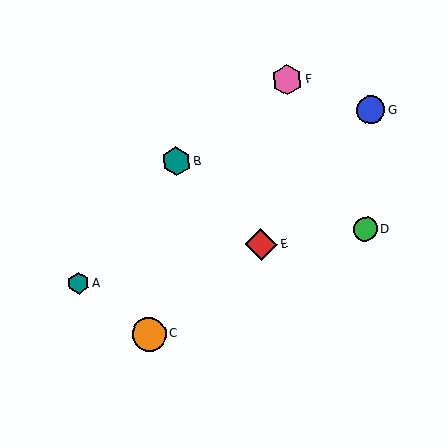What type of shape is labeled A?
Shape A is a teal hexagon.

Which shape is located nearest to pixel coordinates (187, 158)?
The teal hexagon (labeled B) at (176, 161) is nearest to that location.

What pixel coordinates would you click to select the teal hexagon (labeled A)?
Click at (79, 283) to select the teal hexagon A.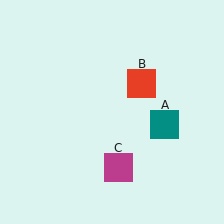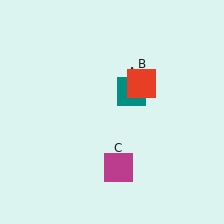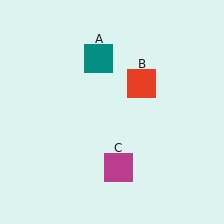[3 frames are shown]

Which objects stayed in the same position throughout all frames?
Red square (object B) and magenta square (object C) remained stationary.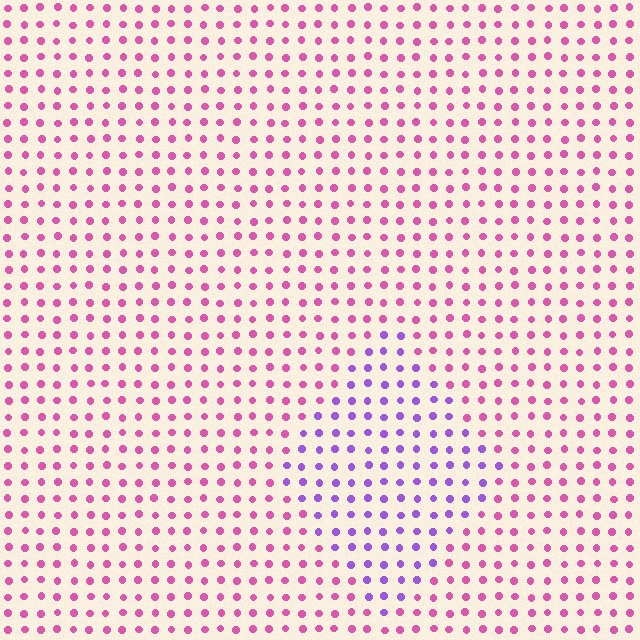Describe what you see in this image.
The image is filled with small pink elements in a uniform arrangement. A diamond-shaped region is visible where the elements are tinted to a slightly different hue, forming a subtle color boundary.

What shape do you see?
I see a diamond.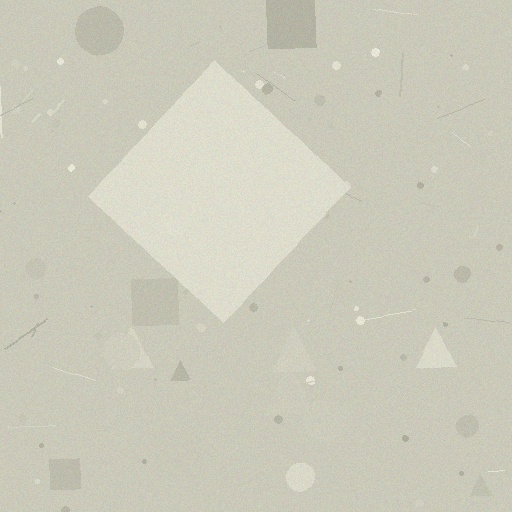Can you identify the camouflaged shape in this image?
The camouflaged shape is a diamond.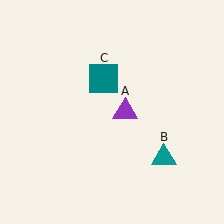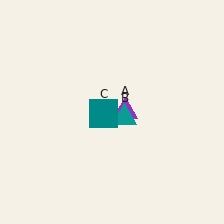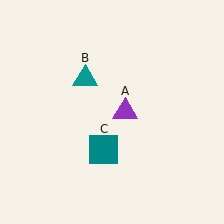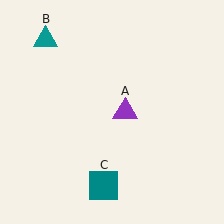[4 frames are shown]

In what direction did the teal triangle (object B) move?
The teal triangle (object B) moved up and to the left.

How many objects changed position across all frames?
2 objects changed position: teal triangle (object B), teal square (object C).